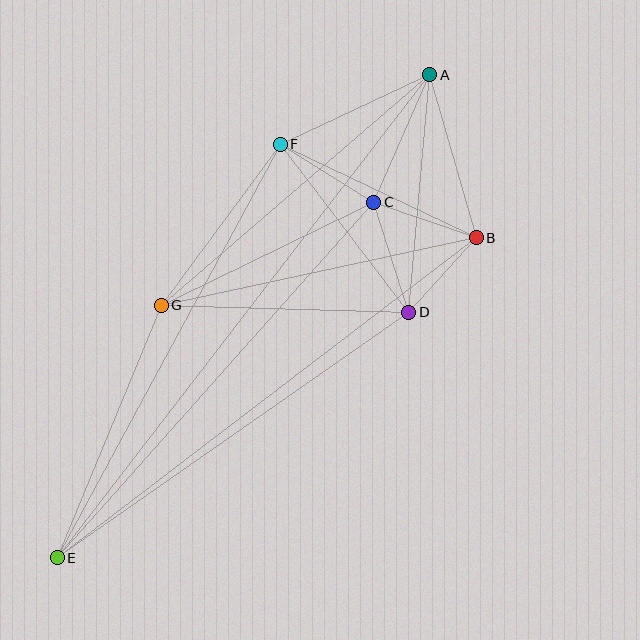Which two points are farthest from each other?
Points A and E are farthest from each other.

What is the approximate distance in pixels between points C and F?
The distance between C and F is approximately 110 pixels.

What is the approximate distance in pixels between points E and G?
The distance between E and G is approximately 273 pixels.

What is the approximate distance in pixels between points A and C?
The distance between A and C is approximately 139 pixels.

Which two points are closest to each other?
Points B and D are closest to each other.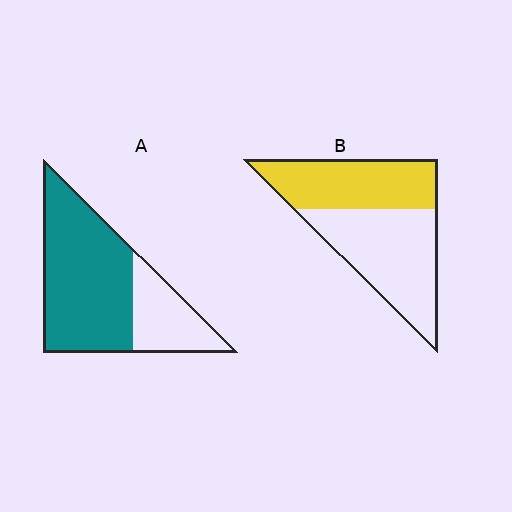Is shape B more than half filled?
No.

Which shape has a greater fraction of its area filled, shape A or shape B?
Shape A.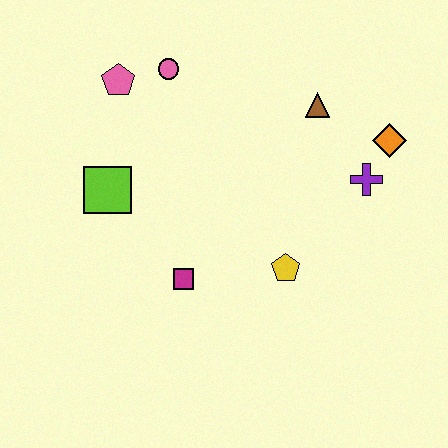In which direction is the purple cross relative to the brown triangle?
The purple cross is below the brown triangle.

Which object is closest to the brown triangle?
The orange diamond is closest to the brown triangle.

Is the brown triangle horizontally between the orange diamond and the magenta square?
Yes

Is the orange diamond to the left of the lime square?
No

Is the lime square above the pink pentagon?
No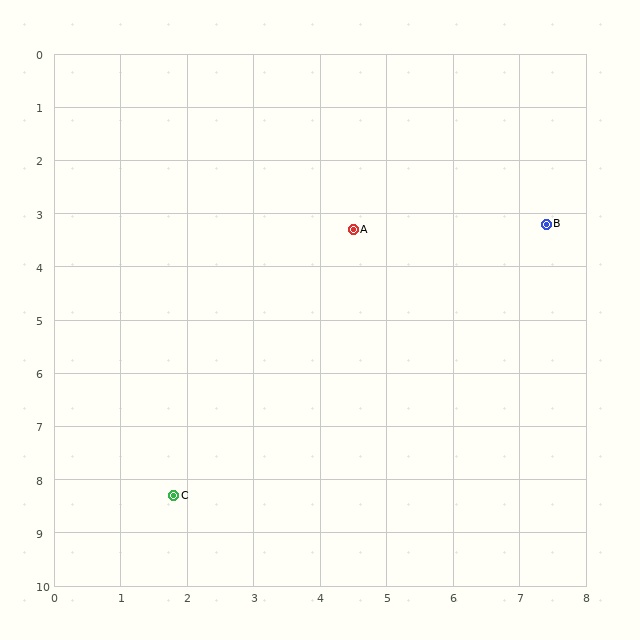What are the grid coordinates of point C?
Point C is at approximately (1.8, 8.3).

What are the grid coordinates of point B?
Point B is at approximately (7.4, 3.2).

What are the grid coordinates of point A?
Point A is at approximately (4.5, 3.3).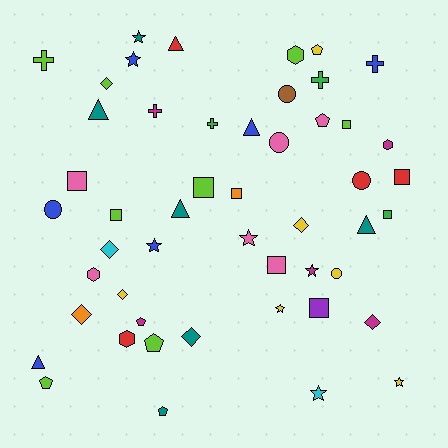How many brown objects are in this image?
There is 1 brown object.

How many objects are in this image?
There are 50 objects.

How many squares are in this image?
There are 9 squares.